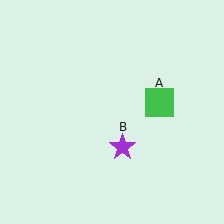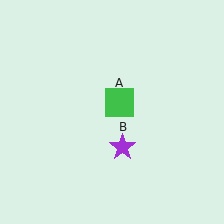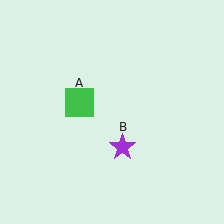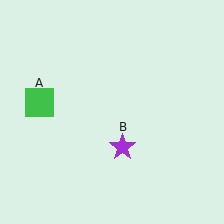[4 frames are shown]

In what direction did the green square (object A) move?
The green square (object A) moved left.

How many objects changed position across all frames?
1 object changed position: green square (object A).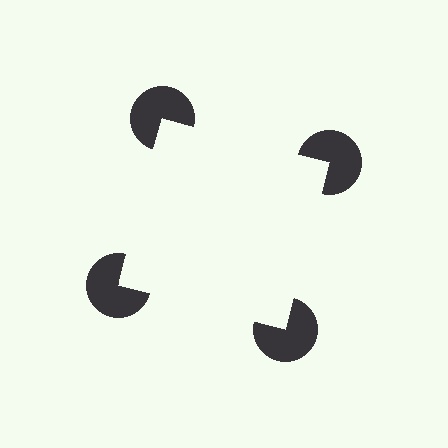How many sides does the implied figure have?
4 sides.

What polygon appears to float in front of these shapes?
An illusory square — its edges are inferred from the aligned wedge cuts in the pac-man discs, not physically drawn.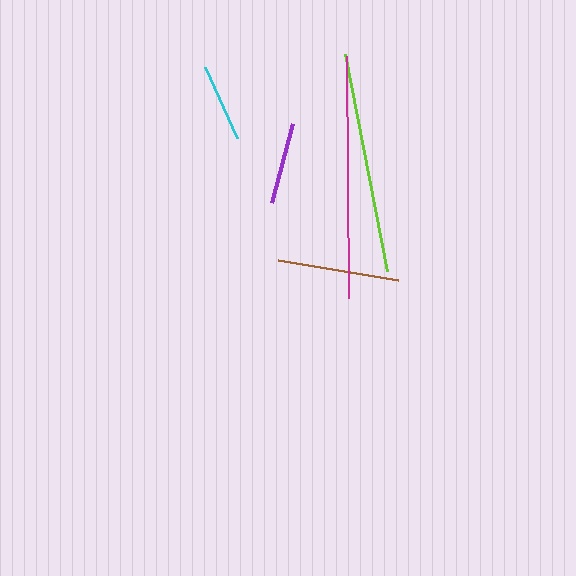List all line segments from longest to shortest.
From longest to shortest: magenta, lime, brown, purple, cyan.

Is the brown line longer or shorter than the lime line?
The lime line is longer than the brown line.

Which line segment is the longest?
The magenta line is the longest at approximately 242 pixels.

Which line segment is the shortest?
The cyan line is the shortest at approximately 78 pixels.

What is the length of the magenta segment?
The magenta segment is approximately 242 pixels long.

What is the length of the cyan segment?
The cyan segment is approximately 78 pixels long.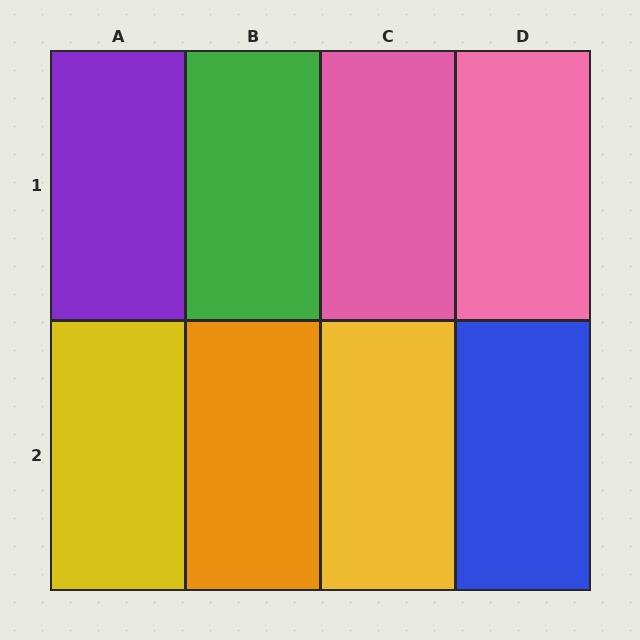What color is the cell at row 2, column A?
Yellow.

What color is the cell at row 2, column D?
Blue.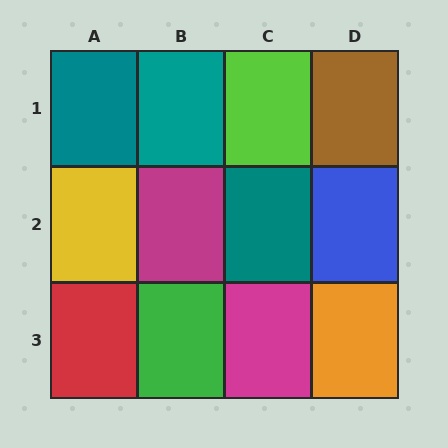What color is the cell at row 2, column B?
Magenta.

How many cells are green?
1 cell is green.